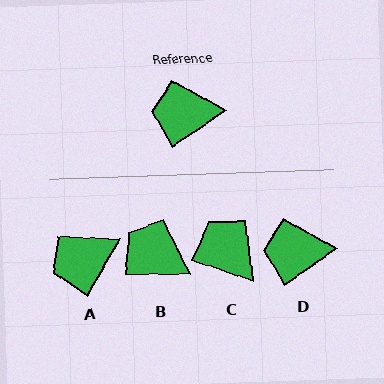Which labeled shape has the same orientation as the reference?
D.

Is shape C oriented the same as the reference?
No, it is off by about 54 degrees.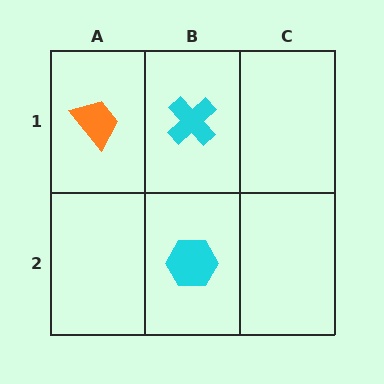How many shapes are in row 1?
2 shapes.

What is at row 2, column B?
A cyan hexagon.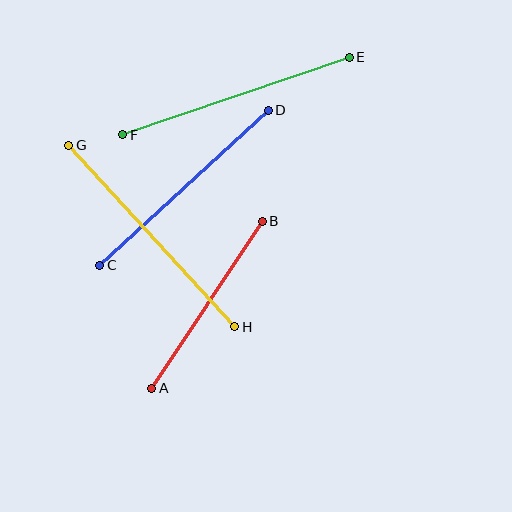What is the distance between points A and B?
The distance is approximately 200 pixels.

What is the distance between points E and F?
The distance is approximately 239 pixels.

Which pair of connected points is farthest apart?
Points G and H are farthest apart.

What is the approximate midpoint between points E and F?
The midpoint is at approximately (236, 96) pixels.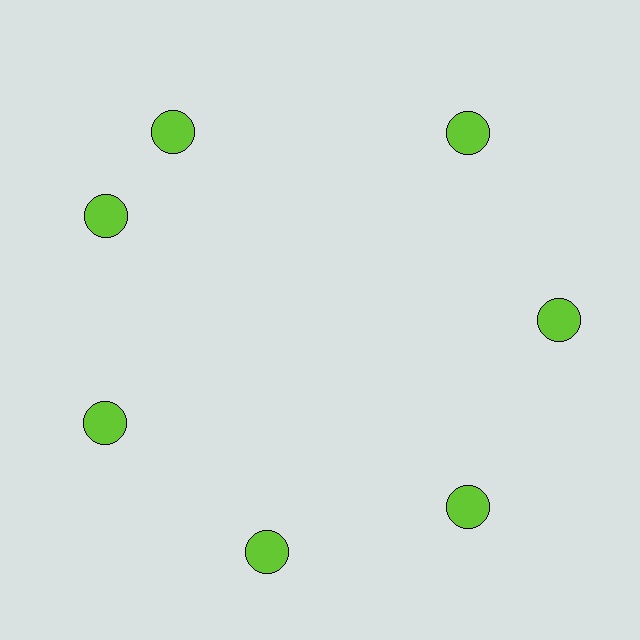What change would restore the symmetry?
The symmetry would be restored by rotating it back into even spacing with its neighbors so that all 7 circles sit at equal angles and equal distance from the center.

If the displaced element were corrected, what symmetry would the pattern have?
It would have 7-fold rotational symmetry — the pattern would map onto itself every 51 degrees.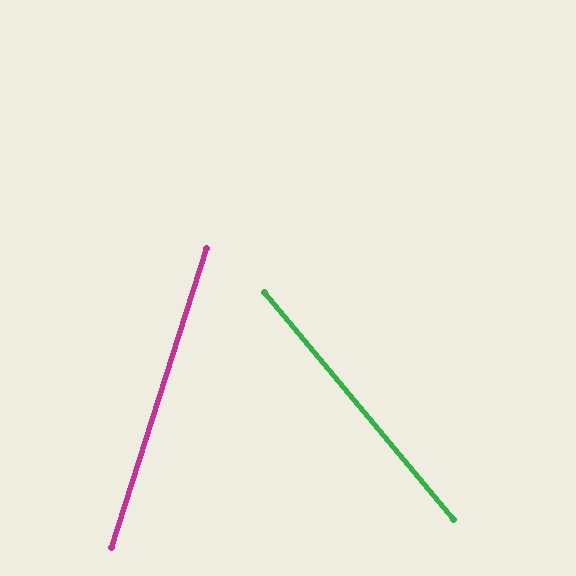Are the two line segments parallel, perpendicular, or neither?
Neither parallel nor perpendicular — they differ by about 57°.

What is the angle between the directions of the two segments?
Approximately 57 degrees.